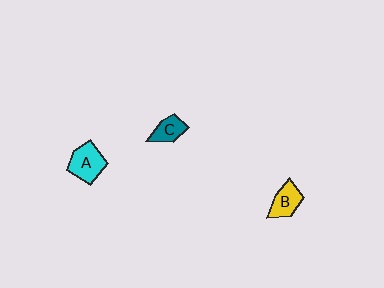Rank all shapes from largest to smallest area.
From largest to smallest: A (cyan), B (yellow), C (teal).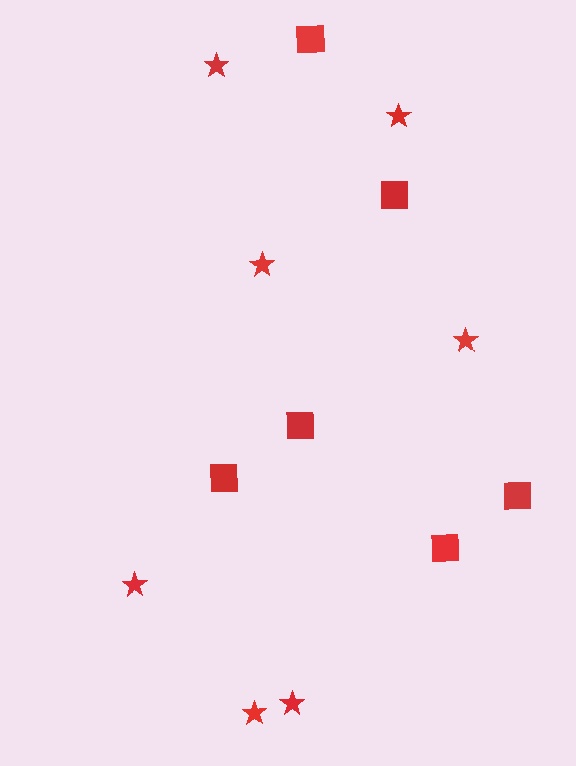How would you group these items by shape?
There are 2 groups: one group of stars (7) and one group of squares (6).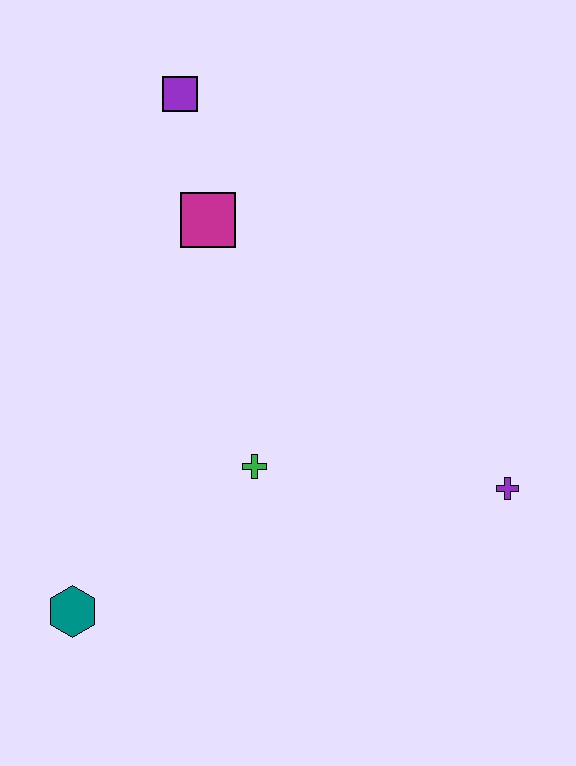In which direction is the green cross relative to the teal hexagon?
The green cross is to the right of the teal hexagon.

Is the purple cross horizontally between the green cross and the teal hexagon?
No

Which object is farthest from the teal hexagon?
The purple square is farthest from the teal hexagon.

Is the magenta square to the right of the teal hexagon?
Yes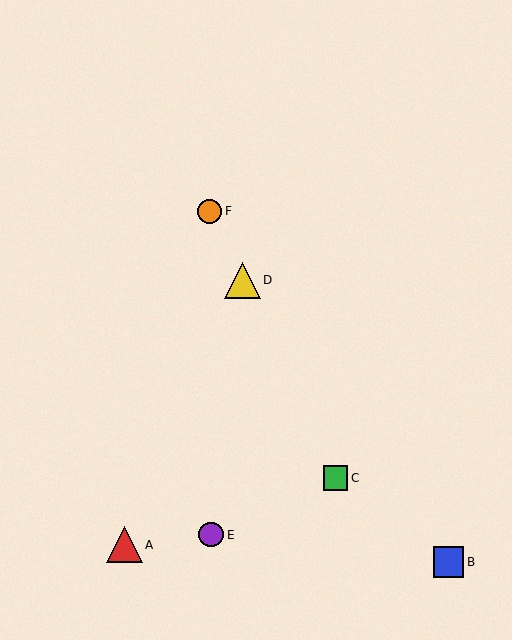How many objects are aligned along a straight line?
3 objects (C, D, F) are aligned along a straight line.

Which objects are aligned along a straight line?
Objects C, D, F are aligned along a straight line.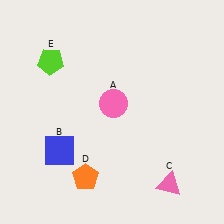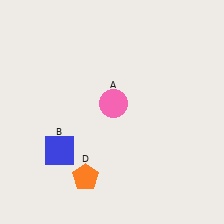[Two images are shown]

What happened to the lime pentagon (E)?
The lime pentagon (E) was removed in Image 2. It was in the top-left area of Image 1.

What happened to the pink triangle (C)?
The pink triangle (C) was removed in Image 2. It was in the bottom-right area of Image 1.